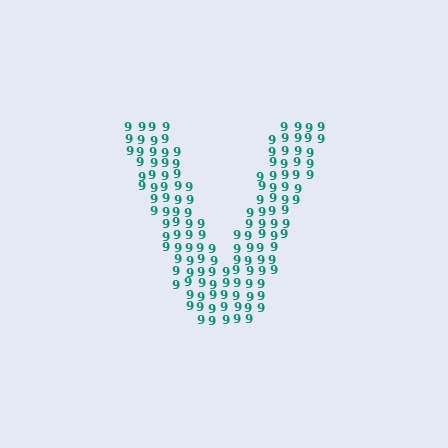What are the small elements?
The small elements are digit 9's.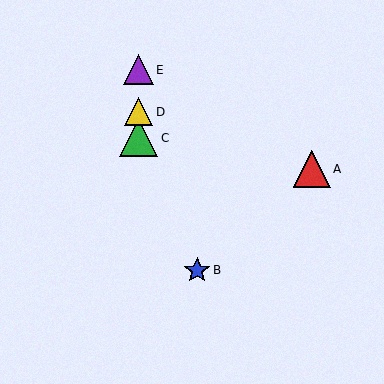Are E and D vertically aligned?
Yes, both are at x≈139.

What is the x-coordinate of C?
Object C is at x≈139.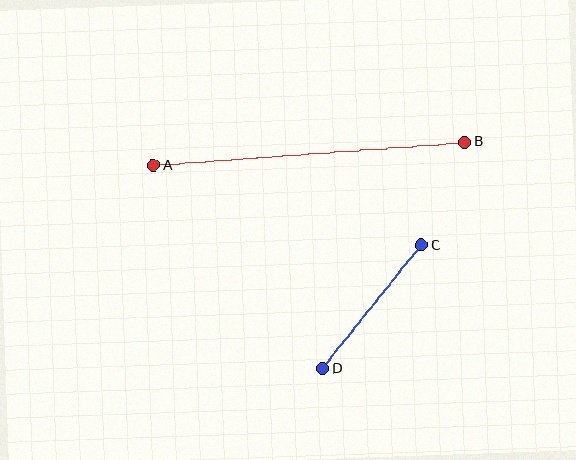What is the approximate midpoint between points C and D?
The midpoint is at approximately (372, 307) pixels.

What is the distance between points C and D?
The distance is approximately 158 pixels.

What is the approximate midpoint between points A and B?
The midpoint is at approximately (309, 154) pixels.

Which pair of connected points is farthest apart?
Points A and B are farthest apart.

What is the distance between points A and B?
The distance is approximately 312 pixels.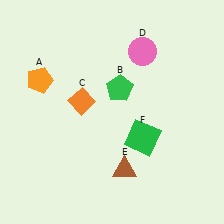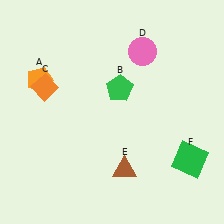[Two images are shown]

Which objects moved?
The objects that moved are: the orange diamond (C), the green square (F).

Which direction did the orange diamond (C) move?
The orange diamond (C) moved left.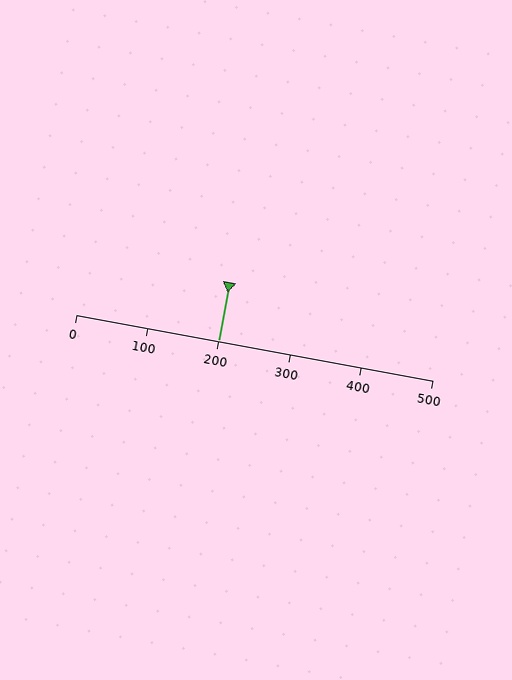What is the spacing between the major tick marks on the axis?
The major ticks are spaced 100 apart.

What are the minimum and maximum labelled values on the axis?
The axis runs from 0 to 500.